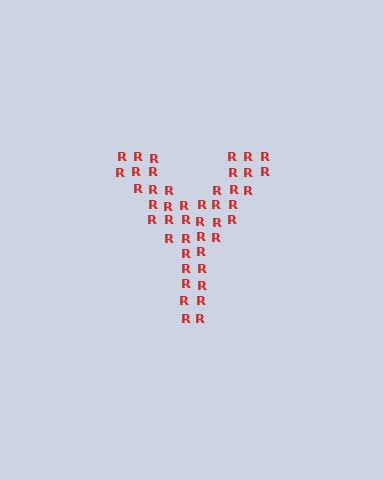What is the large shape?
The large shape is the letter Y.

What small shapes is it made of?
It is made of small letter R's.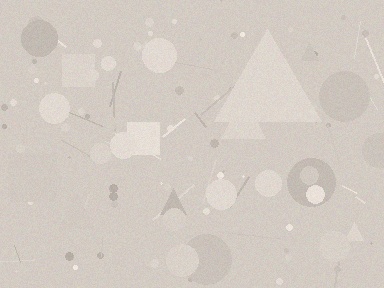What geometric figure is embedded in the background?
A triangle is embedded in the background.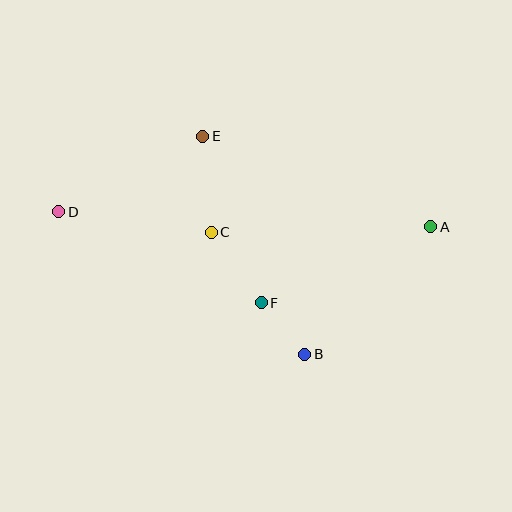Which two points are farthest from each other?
Points A and D are farthest from each other.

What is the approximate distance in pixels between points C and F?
The distance between C and F is approximately 86 pixels.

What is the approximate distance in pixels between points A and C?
The distance between A and C is approximately 220 pixels.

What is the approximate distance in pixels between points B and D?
The distance between B and D is approximately 284 pixels.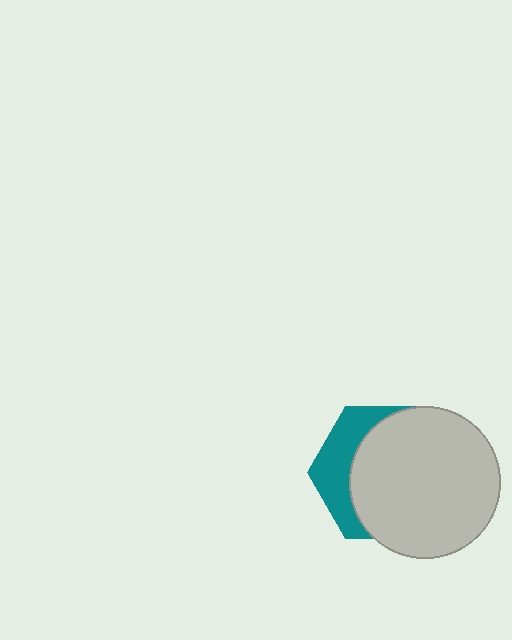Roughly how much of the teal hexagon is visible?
A small part of it is visible (roughly 31%).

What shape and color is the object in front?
The object in front is a light gray circle.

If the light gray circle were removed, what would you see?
You would see the complete teal hexagon.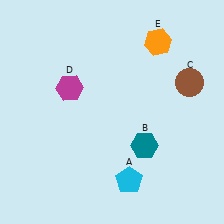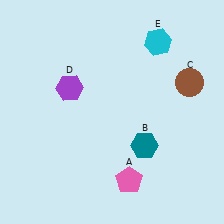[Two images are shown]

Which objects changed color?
A changed from cyan to pink. D changed from magenta to purple. E changed from orange to cyan.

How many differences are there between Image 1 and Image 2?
There are 3 differences between the two images.